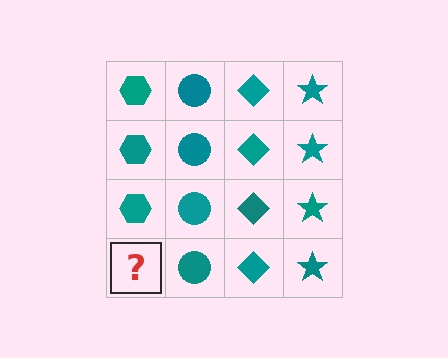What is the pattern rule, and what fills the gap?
The rule is that each column has a consistent shape. The gap should be filled with a teal hexagon.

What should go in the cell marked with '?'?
The missing cell should contain a teal hexagon.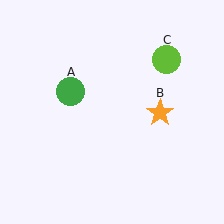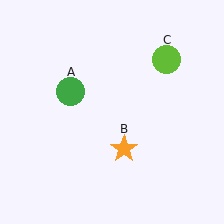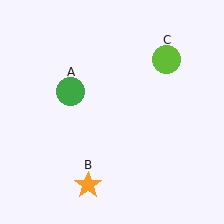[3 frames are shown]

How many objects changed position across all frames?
1 object changed position: orange star (object B).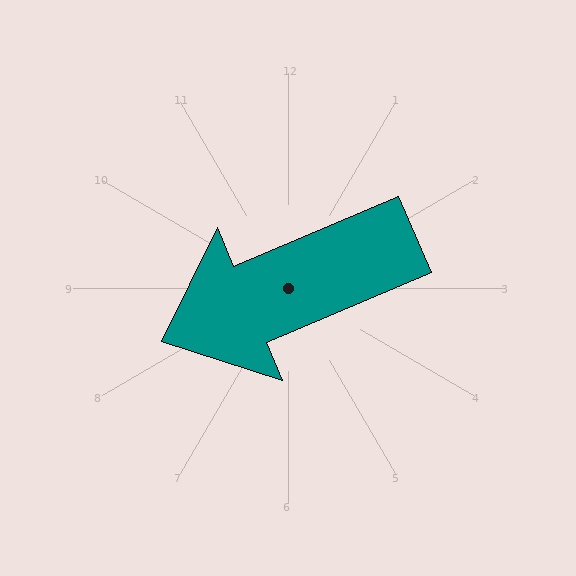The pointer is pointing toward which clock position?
Roughly 8 o'clock.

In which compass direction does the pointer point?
Southwest.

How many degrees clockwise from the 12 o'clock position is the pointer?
Approximately 247 degrees.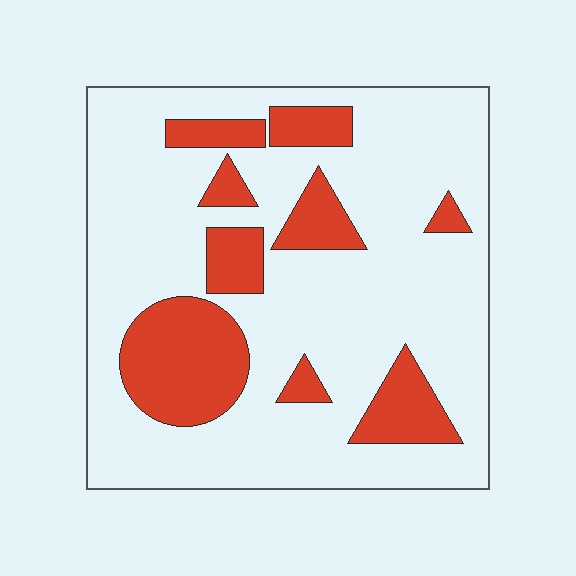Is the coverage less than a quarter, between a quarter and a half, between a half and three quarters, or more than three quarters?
Less than a quarter.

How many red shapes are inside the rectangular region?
9.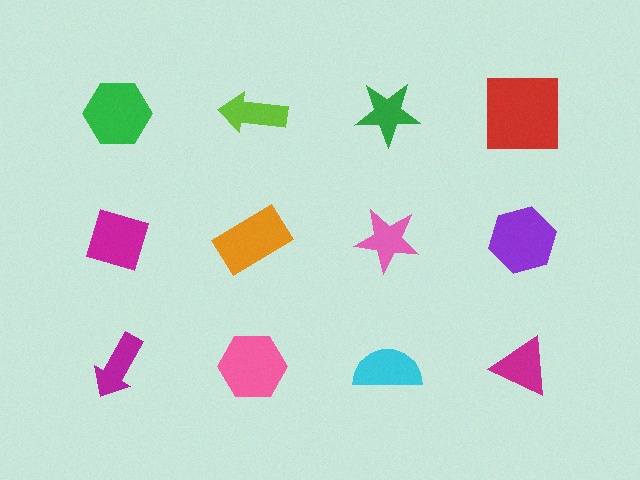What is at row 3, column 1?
A magenta arrow.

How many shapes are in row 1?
4 shapes.